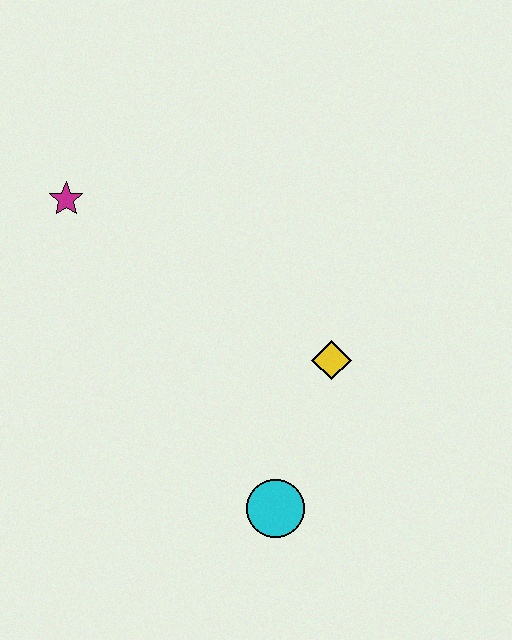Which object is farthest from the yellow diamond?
The magenta star is farthest from the yellow diamond.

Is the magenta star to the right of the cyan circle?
No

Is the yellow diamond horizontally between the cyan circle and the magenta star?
No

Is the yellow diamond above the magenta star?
No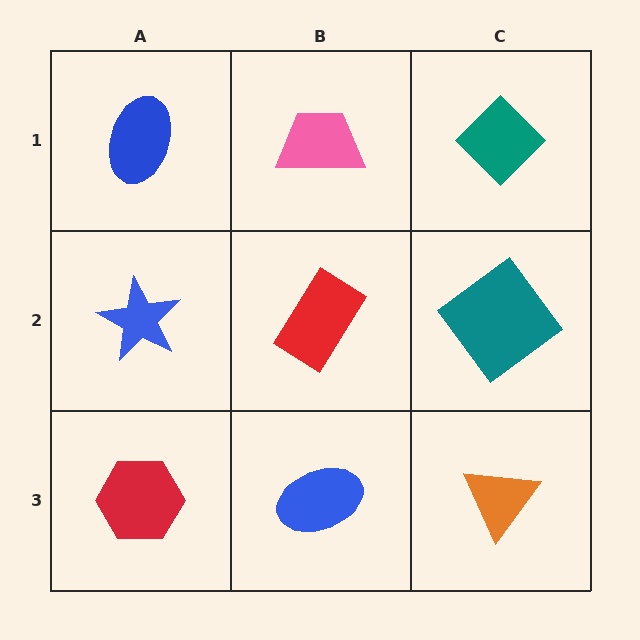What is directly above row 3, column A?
A blue star.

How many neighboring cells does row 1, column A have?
2.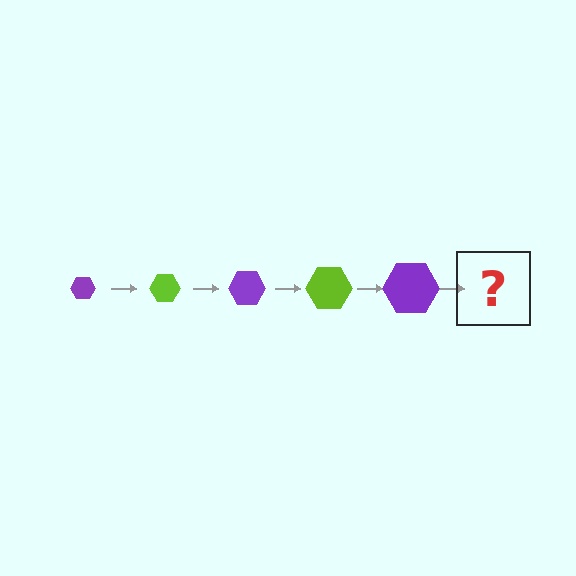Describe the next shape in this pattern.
It should be a lime hexagon, larger than the previous one.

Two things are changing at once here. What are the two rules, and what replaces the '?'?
The two rules are that the hexagon grows larger each step and the color cycles through purple and lime. The '?' should be a lime hexagon, larger than the previous one.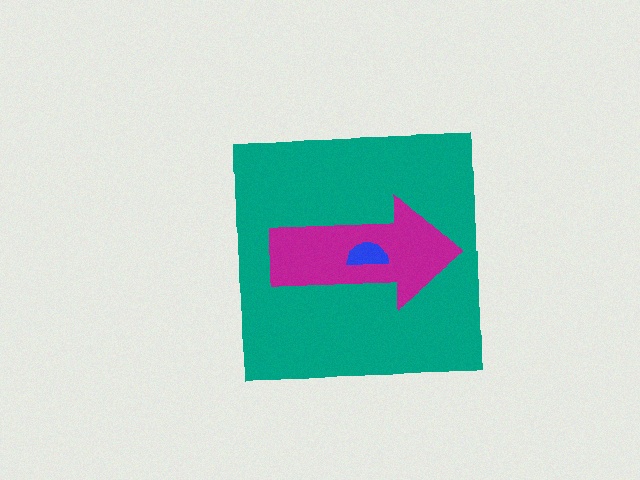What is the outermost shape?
The teal square.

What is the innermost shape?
The blue semicircle.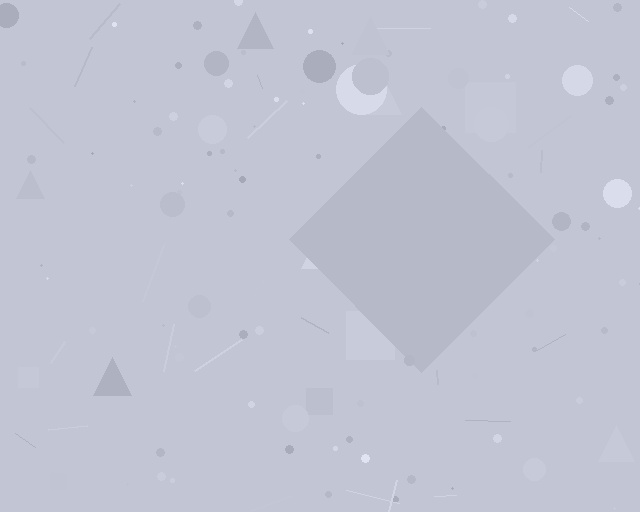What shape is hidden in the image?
A diamond is hidden in the image.